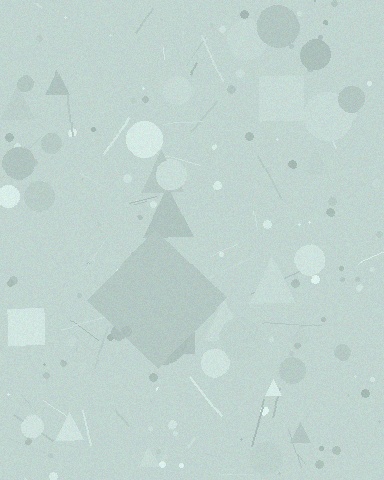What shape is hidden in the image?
A diamond is hidden in the image.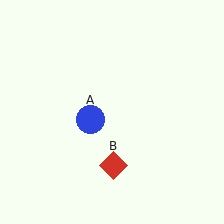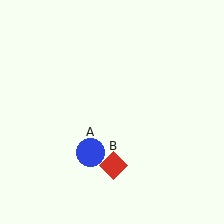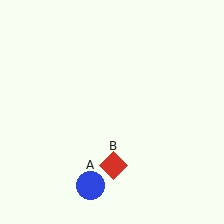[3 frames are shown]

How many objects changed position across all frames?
1 object changed position: blue circle (object A).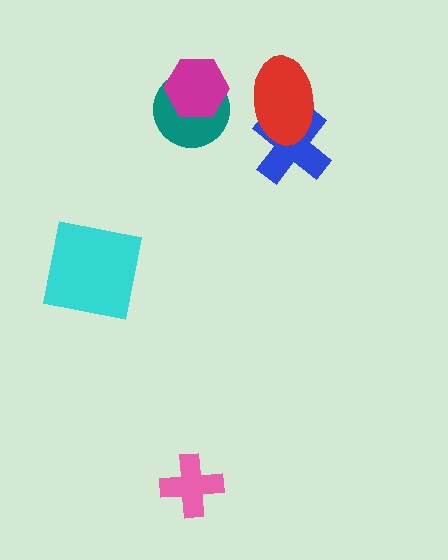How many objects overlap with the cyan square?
0 objects overlap with the cyan square.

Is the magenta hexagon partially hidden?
No, no other shape covers it.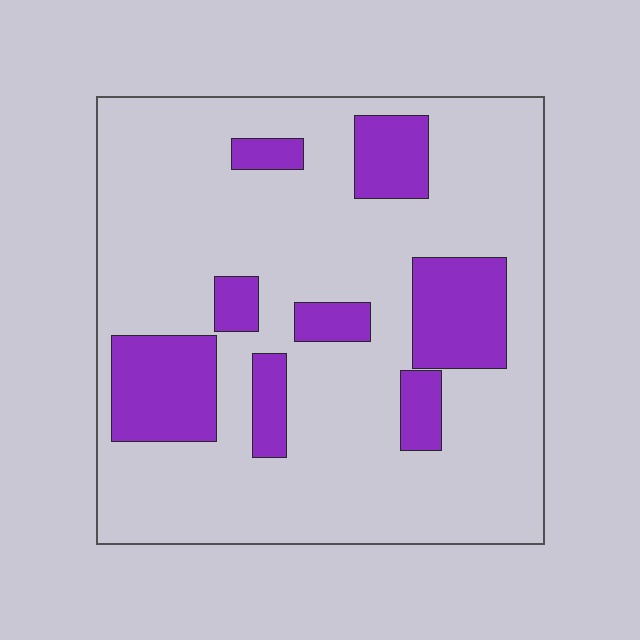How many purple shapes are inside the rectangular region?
8.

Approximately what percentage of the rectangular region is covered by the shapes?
Approximately 20%.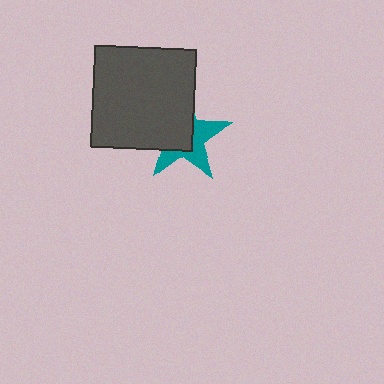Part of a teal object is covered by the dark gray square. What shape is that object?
It is a star.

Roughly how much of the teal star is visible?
About half of it is visible (roughly 46%).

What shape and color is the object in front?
The object in front is a dark gray square.